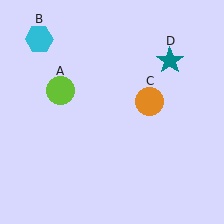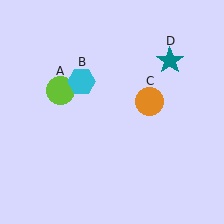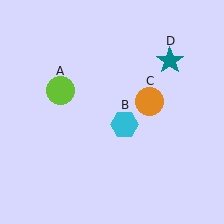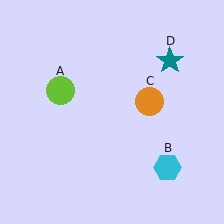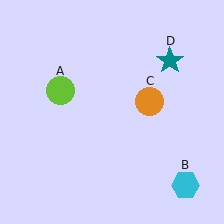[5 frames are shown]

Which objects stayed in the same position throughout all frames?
Lime circle (object A) and orange circle (object C) and teal star (object D) remained stationary.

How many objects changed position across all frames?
1 object changed position: cyan hexagon (object B).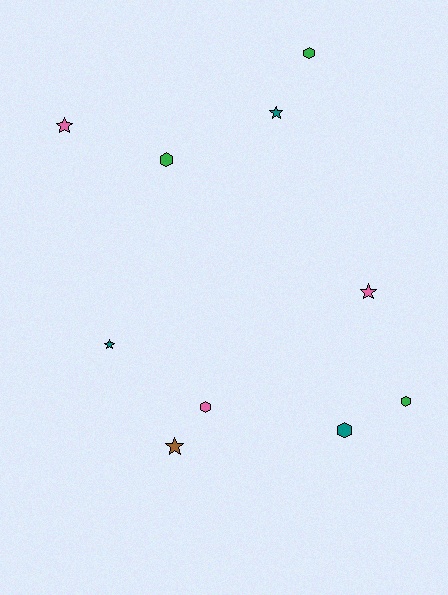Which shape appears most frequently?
Hexagon, with 5 objects.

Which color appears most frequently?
Teal, with 3 objects.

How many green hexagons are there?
There are 3 green hexagons.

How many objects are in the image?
There are 10 objects.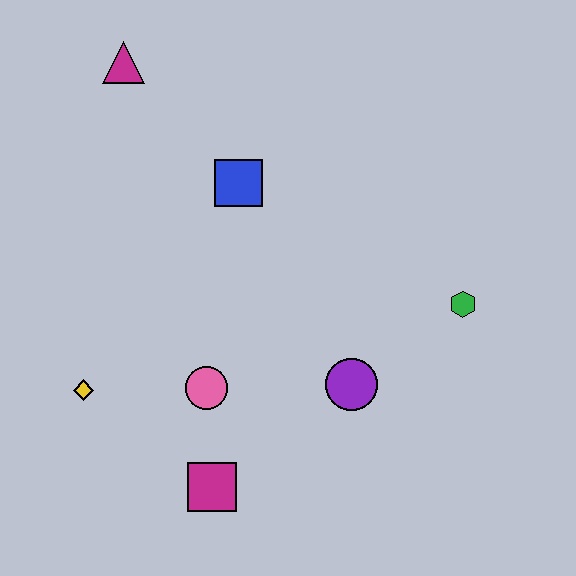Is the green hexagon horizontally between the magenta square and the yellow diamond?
No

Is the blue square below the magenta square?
No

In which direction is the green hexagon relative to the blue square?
The green hexagon is to the right of the blue square.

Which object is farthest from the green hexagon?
The magenta triangle is farthest from the green hexagon.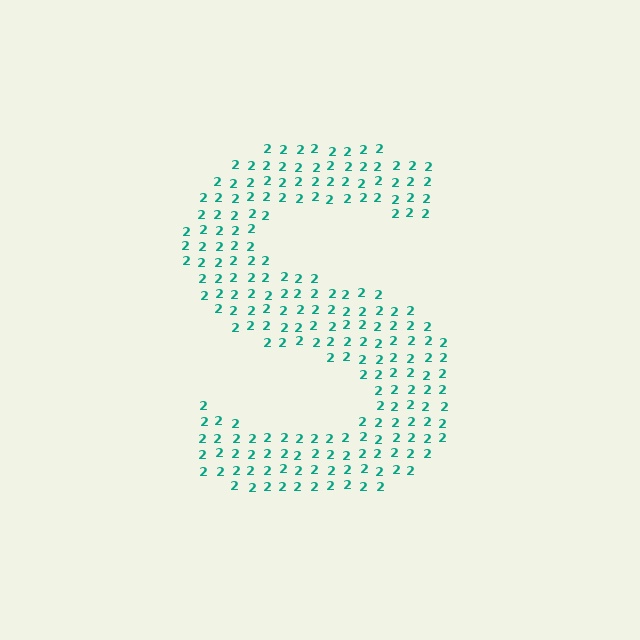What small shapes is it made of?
It is made of small digit 2's.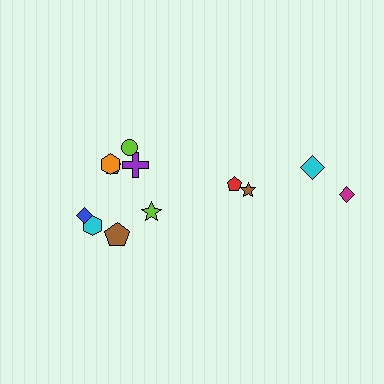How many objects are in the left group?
There are 8 objects.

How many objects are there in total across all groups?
There are 12 objects.